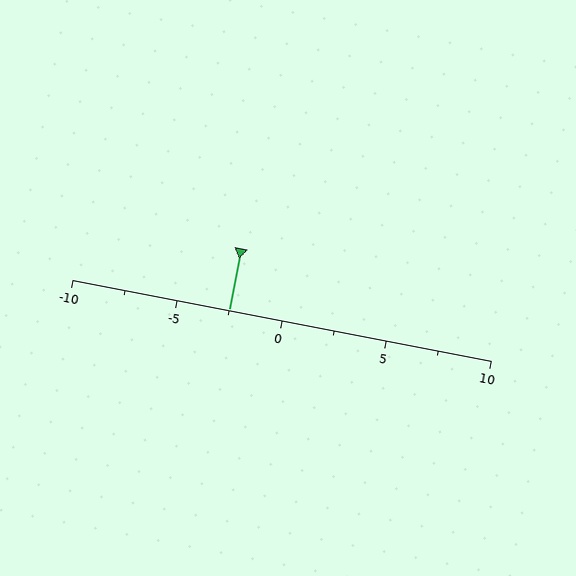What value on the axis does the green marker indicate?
The marker indicates approximately -2.5.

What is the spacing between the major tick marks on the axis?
The major ticks are spaced 5 apart.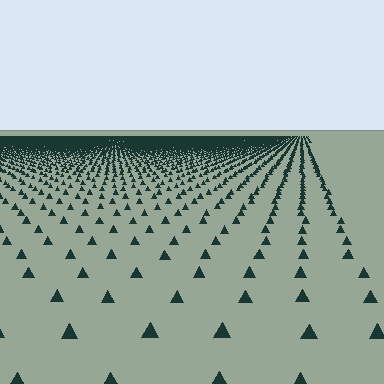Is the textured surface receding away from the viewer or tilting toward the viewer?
The surface is receding away from the viewer. Texture elements get smaller and denser toward the top.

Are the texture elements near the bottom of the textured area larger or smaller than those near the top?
Larger. Near the bottom, elements are closer to the viewer and appear at a bigger on-screen size.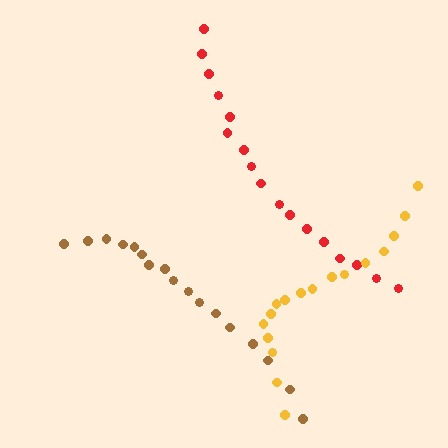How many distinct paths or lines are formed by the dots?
There are 3 distinct paths.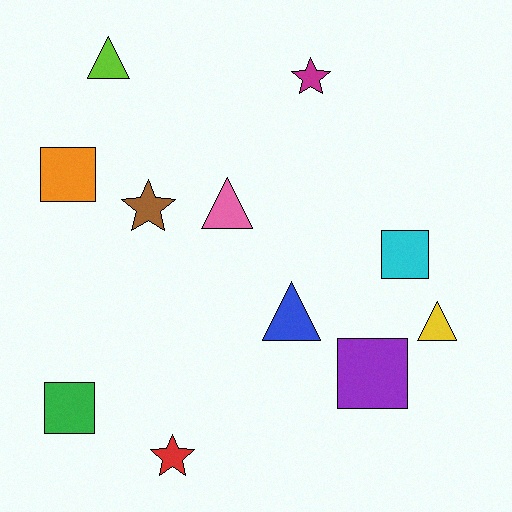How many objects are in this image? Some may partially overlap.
There are 11 objects.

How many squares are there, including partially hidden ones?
There are 4 squares.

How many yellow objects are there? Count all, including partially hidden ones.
There is 1 yellow object.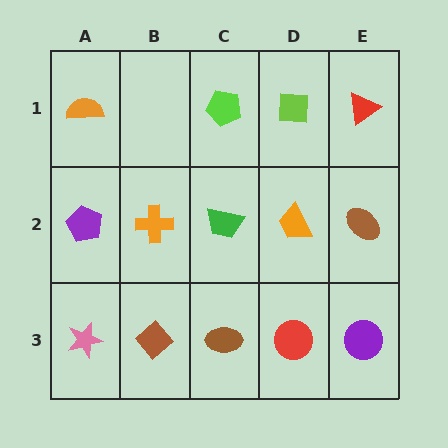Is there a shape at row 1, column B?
No, that cell is empty.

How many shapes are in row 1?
4 shapes.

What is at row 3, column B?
A brown diamond.